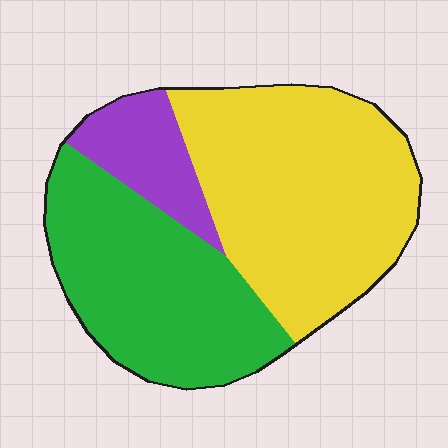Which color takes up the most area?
Yellow, at roughly 50%.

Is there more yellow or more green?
Yellow.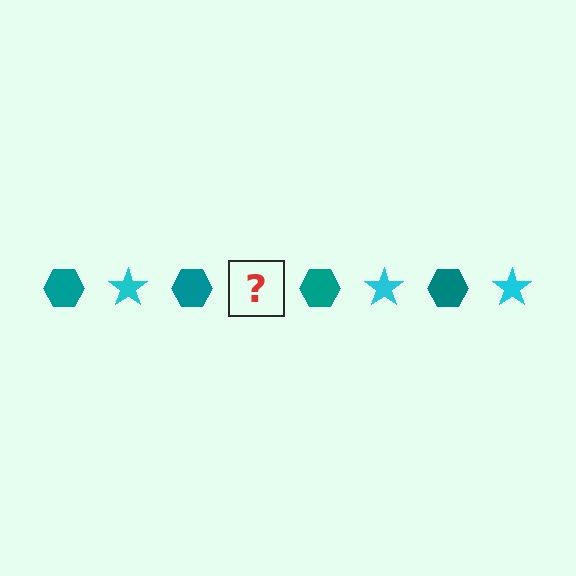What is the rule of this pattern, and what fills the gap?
The rule is that the pattern alternates between teal hexagon and cyan star. The gap should be filled with a cyan star.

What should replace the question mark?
The question mark should be replaced with a cyan star.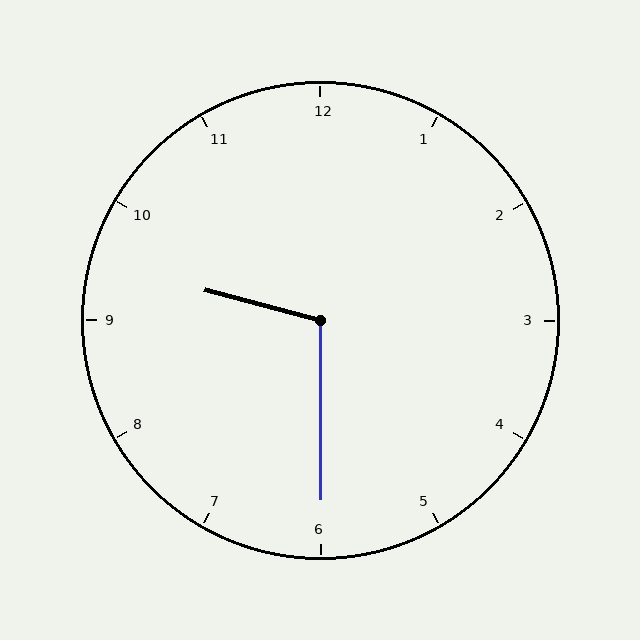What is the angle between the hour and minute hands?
Approximately 105 degrees.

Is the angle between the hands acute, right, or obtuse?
It is obtuse.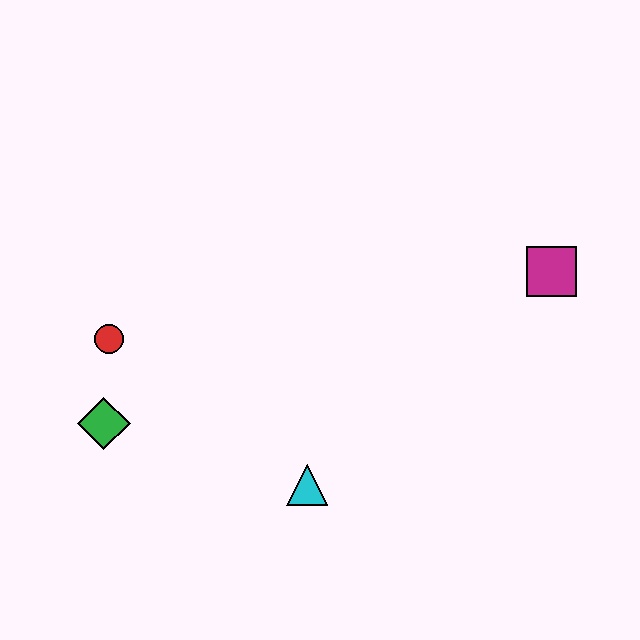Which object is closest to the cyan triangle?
The green diamond is closest to the cyan triangle.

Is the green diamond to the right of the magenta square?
No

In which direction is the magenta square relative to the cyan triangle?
The magenta square is to the right of the cyan triangle.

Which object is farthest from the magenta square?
The green diamond is farthest from the magenta square.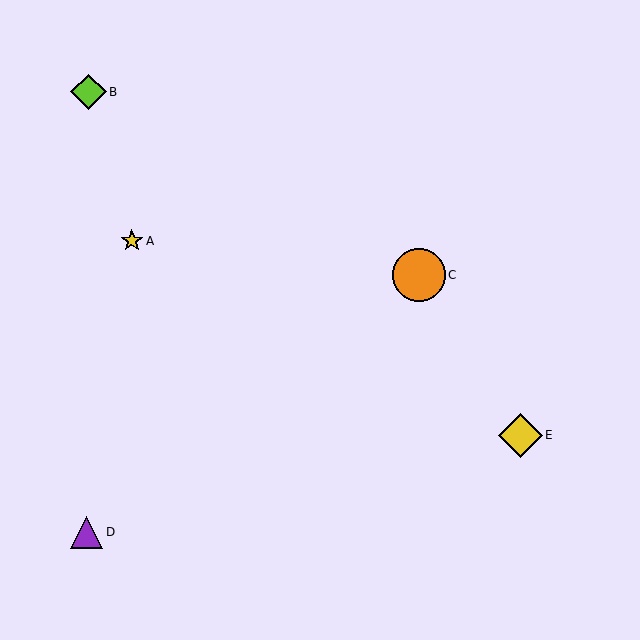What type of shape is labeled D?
Shape D is a purple triangle.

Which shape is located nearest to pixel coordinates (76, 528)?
The purple triangle (labeled D) at (87, 532) is nearest to that location.